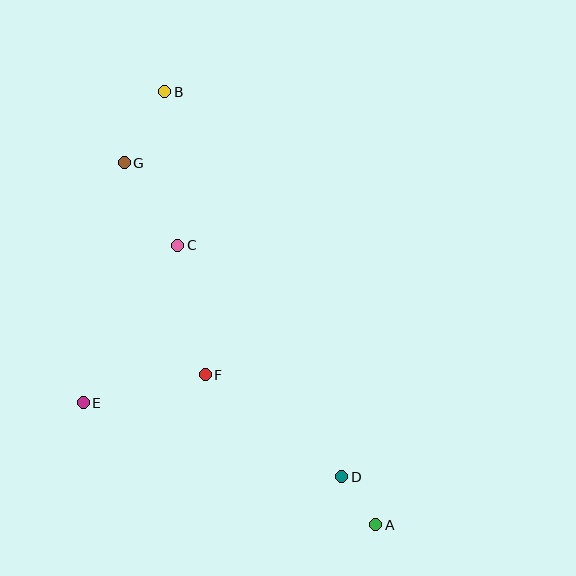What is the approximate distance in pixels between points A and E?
The distance between A and E is approximately 317 pixels.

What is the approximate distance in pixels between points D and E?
The distance between D and E is approximately 269 pixels.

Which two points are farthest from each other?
Points A and B are farthest from each other.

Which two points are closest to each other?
Points A and D are closest to each other.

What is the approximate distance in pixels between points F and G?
The distance between F and G is approximately 227 pixels.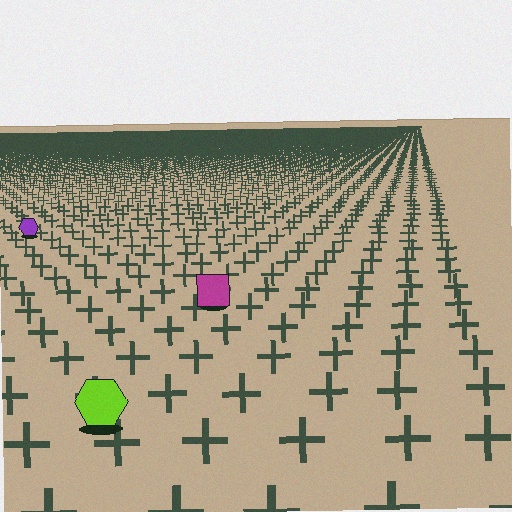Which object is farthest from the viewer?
The purple hexagon is farthest from the viewer. It appears smaller and the ground texture around it is denser.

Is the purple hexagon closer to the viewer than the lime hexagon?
No. The lime hexagon is closer — you can tell from the texture gradient: the ground texture is coarser near it.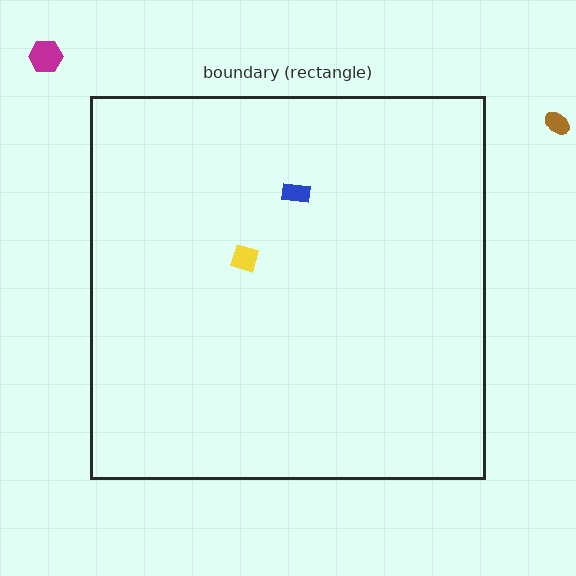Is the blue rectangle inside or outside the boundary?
Inside.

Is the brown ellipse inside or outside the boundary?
Outside.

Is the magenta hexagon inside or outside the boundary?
Outside.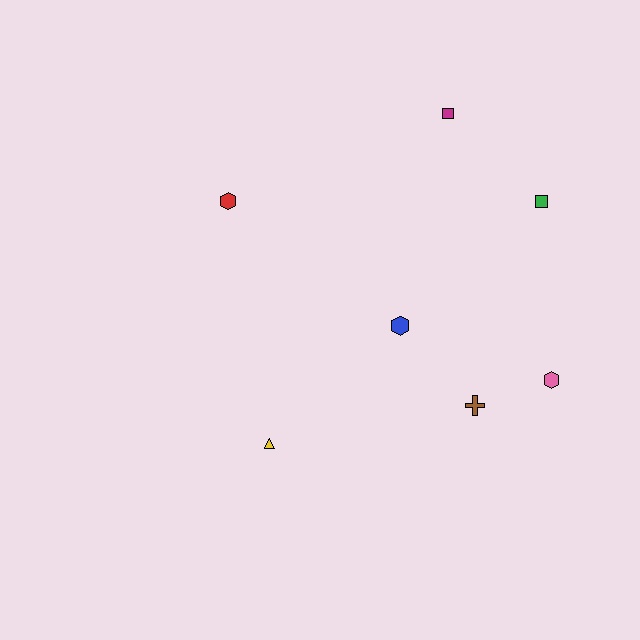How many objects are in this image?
There are 7 objects.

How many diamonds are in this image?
There are no diamonds.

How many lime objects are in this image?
There are no lime objects.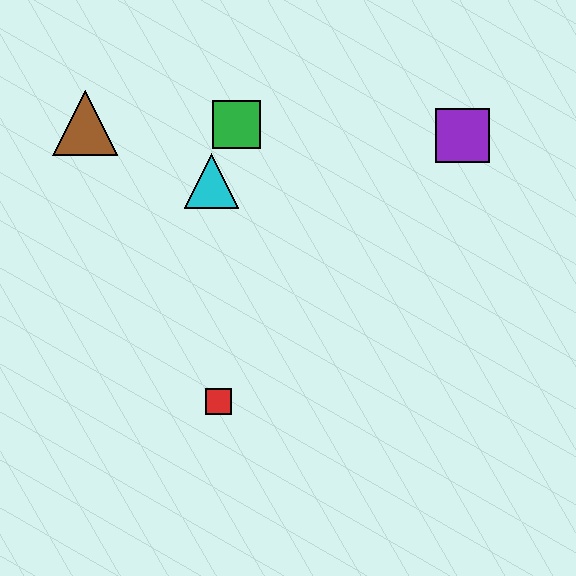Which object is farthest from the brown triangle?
The purple square is farthest from the brown triangle.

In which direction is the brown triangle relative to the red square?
The brown triangle is above the red square.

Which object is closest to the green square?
The cyan triangle is closest to the green square.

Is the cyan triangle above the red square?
Yes